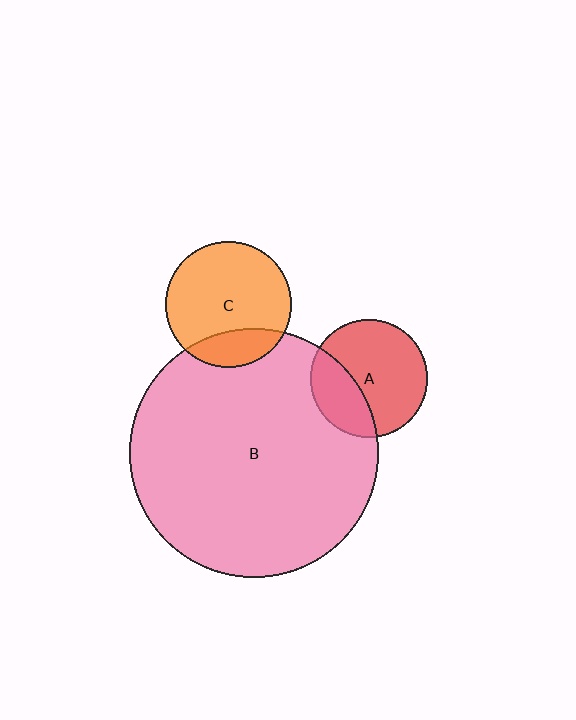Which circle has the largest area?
Circle B (pink).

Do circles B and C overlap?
Yes.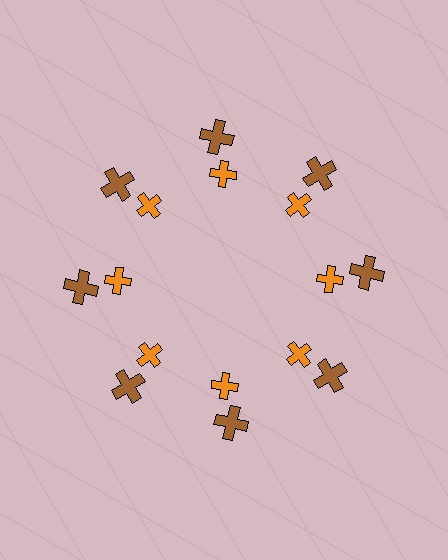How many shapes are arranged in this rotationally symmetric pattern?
There are 16 shapes, arranged in 8 groups of 2.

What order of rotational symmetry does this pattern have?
This pattern has 8-fold rotational symmetry.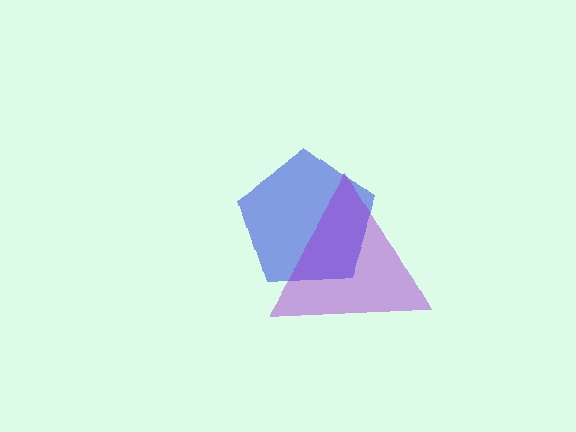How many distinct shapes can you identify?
There are 2 distinct shapes: a blue pentagon, a purple triangle.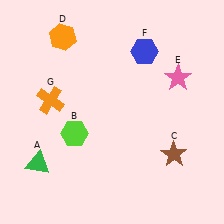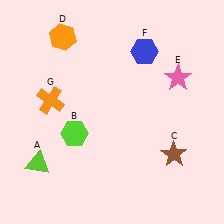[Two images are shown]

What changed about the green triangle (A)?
In Image 1, A is green. In Image 2, it changed to lime.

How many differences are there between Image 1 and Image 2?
There is 1 difference between the two images.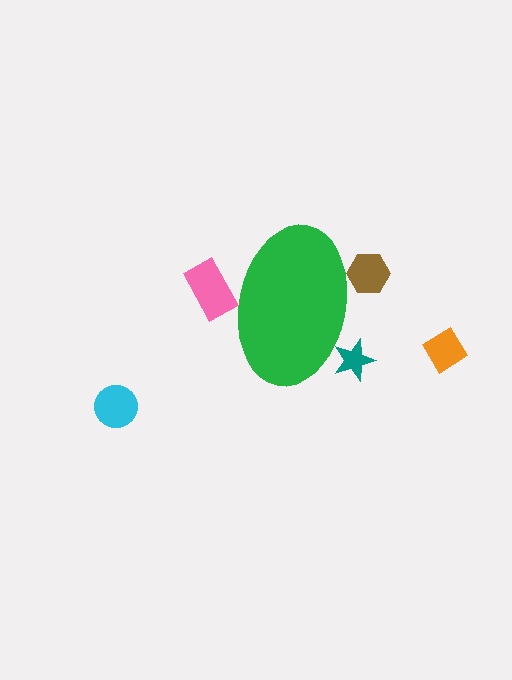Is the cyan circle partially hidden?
No, the cyan circle is fully visible.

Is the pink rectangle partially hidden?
Yes, the pink rectangle is partially hidden behind the green ellipse.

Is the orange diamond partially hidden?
No, the orange diamond is fully visible.